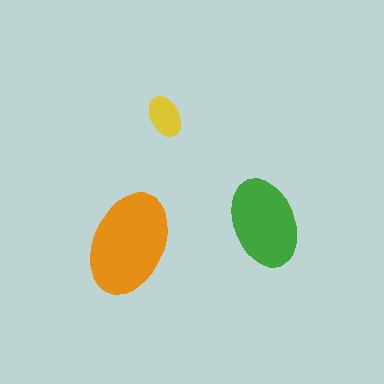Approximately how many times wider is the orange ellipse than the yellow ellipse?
About 2.5 times wider.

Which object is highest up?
The yellow ellipse is topmost.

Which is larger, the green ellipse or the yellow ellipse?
The green one.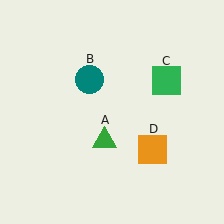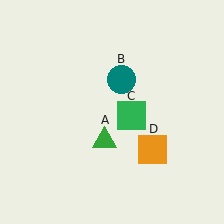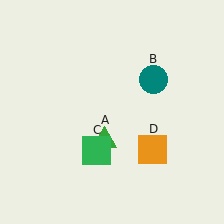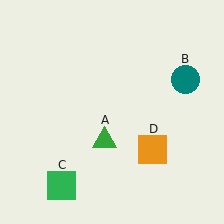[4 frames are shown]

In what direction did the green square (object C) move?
The green square (object C) moved down and to the left.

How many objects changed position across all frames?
2 objects changed position: teal circle (object B), green square (object C).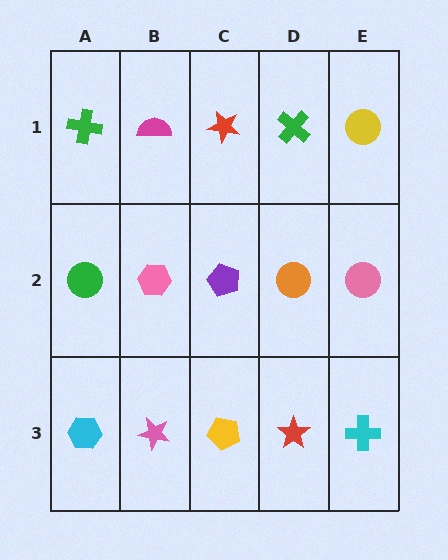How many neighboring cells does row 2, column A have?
3.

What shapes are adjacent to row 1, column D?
An orange circle (row 2, column D), a red star (row 1, column C), a yellow circle (row 1, column E).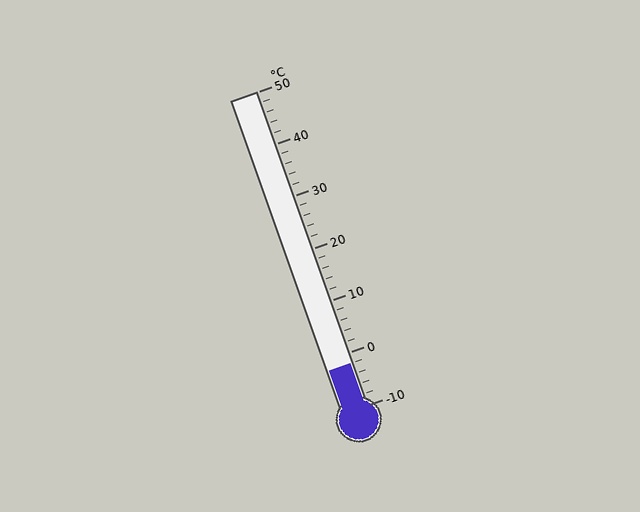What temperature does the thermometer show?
The thermometer shows approximately -2°C.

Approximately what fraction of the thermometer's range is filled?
The thermometer is filled to approximately 15% of its range.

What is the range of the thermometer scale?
The thermometer scale ranges from -10°C to 50°C.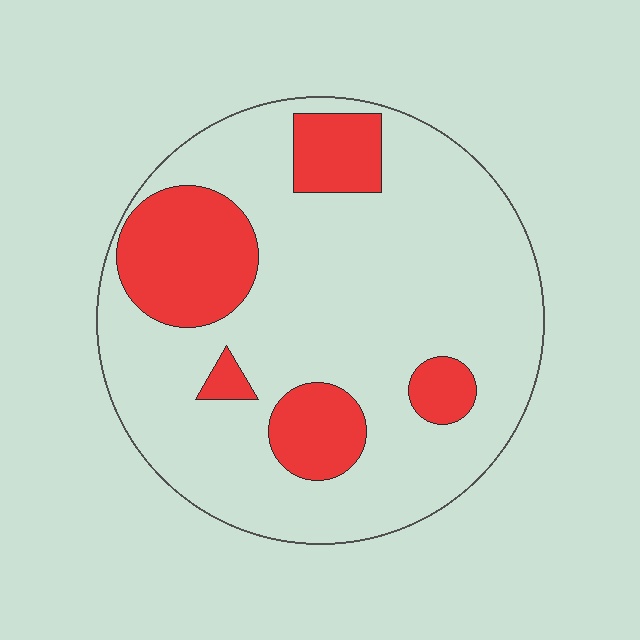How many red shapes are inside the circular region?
5.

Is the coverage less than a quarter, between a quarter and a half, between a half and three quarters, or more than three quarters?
Less than a quarter.